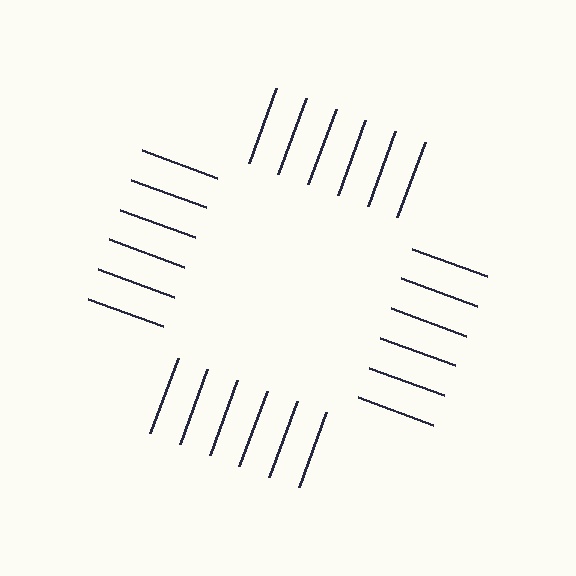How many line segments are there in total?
24 — 6 along each of the 4 edges.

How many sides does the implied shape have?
4 sides — the line-ends trace a square.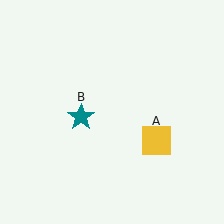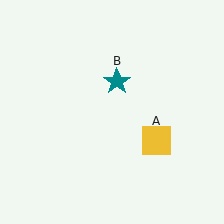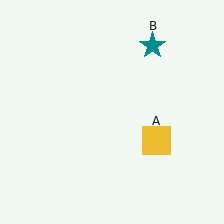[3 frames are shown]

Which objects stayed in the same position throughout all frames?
Yellow square (object A) remained stationary.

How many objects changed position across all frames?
1 object changed position: teal star (object B).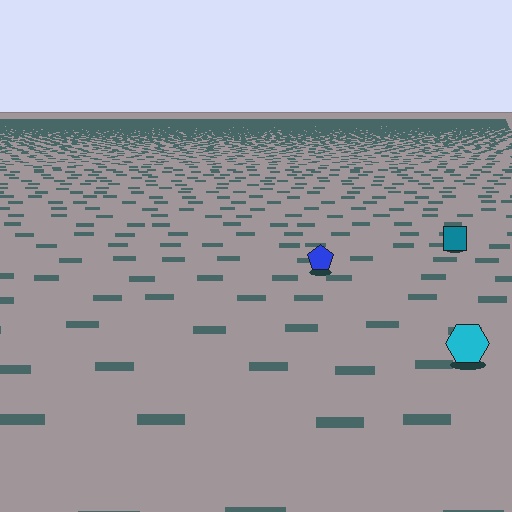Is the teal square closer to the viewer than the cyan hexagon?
No. The cyan hexagon is closer — you can tell from the texture gradient: the ground texture is coarser near it.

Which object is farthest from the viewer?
The teal square is farthest from the viewer. It appears smaller and the ground texture around it is denser.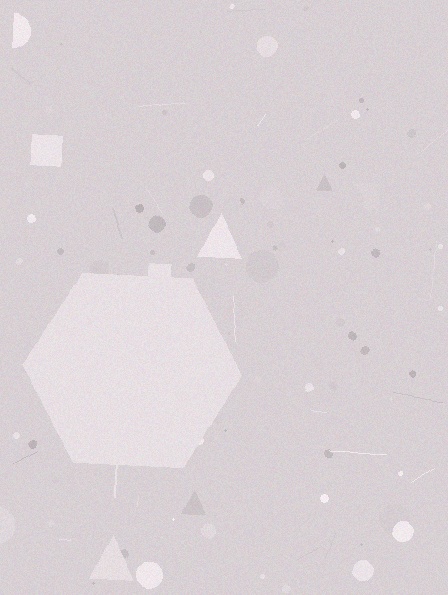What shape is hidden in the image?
A hexagon is hidden in the image.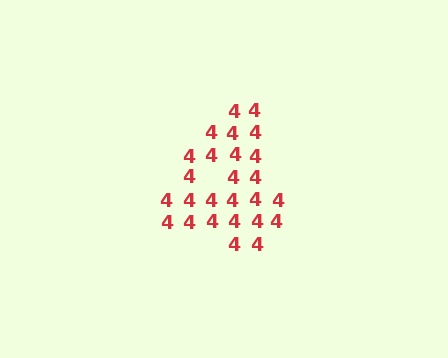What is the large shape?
The large shape is the digit 4.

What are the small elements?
The small elements are digit 4's.